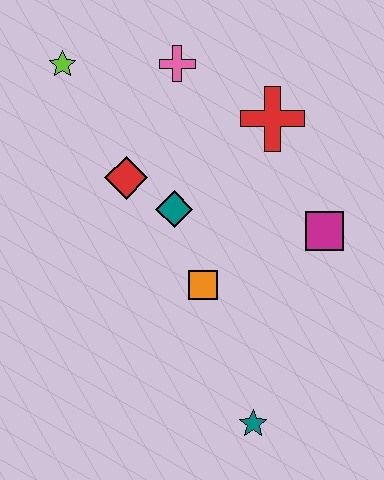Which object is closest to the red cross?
The pink cross is closest to the red cross.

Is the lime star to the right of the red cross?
No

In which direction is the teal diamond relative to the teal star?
The teal diamond is above the teal star.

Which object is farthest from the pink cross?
The teal star is farthest from the pink cross.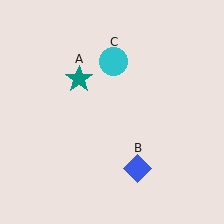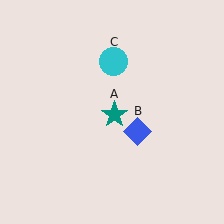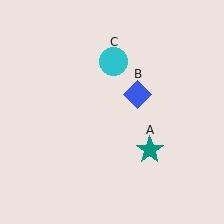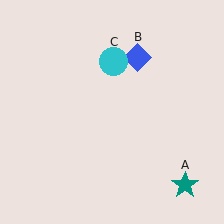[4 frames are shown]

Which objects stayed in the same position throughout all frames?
Cyan circle (object C) remained stationary.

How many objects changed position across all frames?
2 objects changed position: teal star (object A), blue diamond (object B).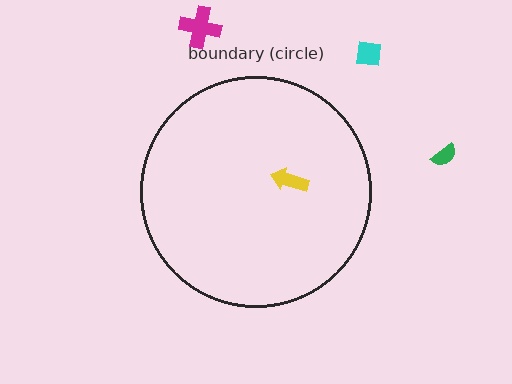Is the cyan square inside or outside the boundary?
Outside.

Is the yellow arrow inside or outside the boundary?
Inside.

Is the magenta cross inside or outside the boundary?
Outside.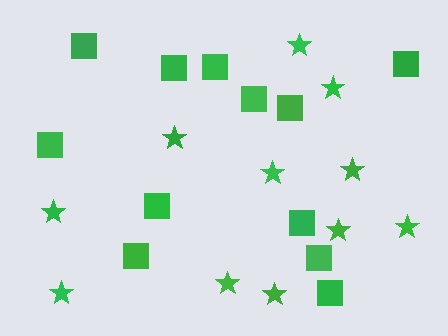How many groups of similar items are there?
There are 2 groups: one group of stars (11) and one group of squares (12).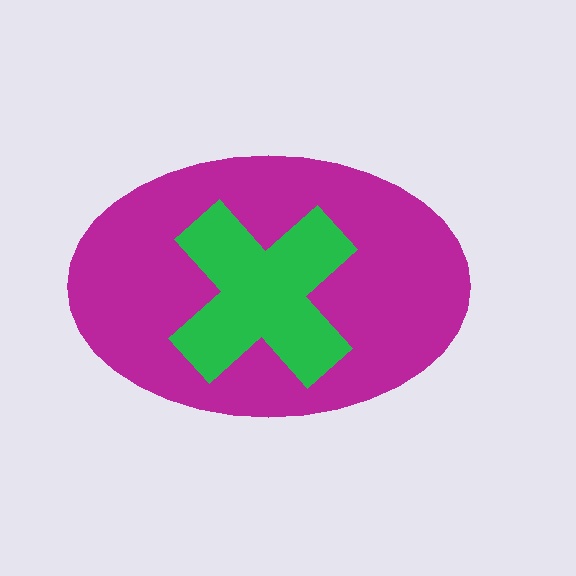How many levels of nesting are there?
2.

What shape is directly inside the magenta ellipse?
The green cross.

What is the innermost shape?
The green cross.